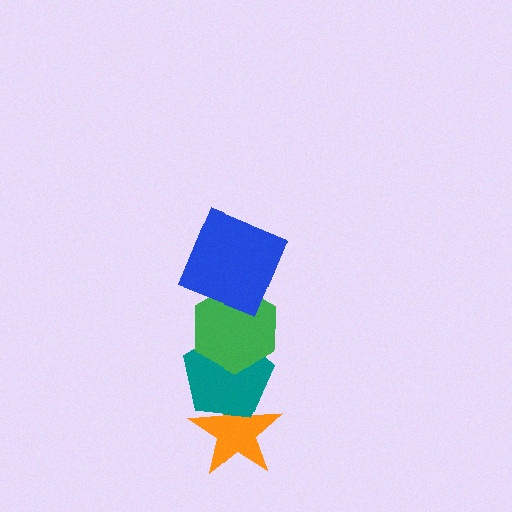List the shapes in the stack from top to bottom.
From top to bottom: the blue square, the green hexagon, the teal pentagon, the orange star.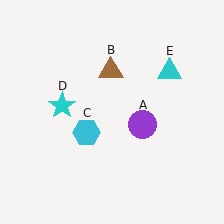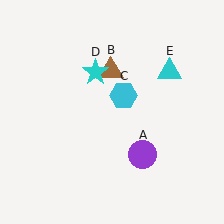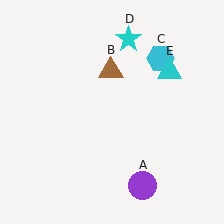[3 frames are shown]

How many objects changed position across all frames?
3 objects changed position: purple circle (object A), cyan hexagon (object C), cyan star (object D).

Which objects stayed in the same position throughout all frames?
Brown triangle (object B) and cyan triangle (object E) remained stationary.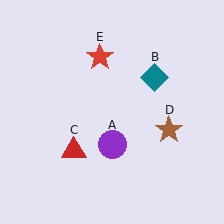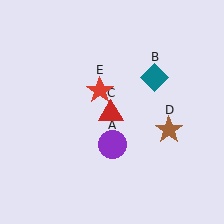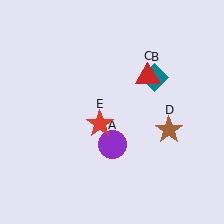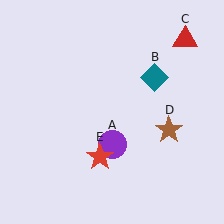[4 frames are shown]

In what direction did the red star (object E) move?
The red star (object E) moved down.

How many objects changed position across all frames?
2 objects changed position: red triangle (object C), red star (object E).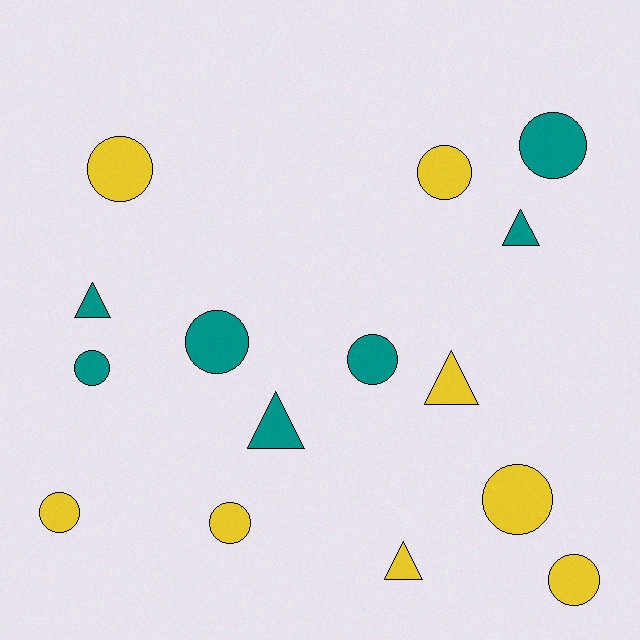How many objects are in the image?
There are 15 objects.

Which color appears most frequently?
Yellow, with 8 objects.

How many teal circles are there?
There are 4 teal circles.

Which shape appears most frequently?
Circle, with 10 objects.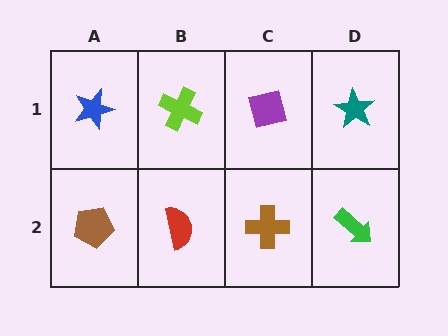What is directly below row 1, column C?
A brown cross.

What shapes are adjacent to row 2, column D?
A teal star (row 1, column D), a brown cross (row 2, column C).